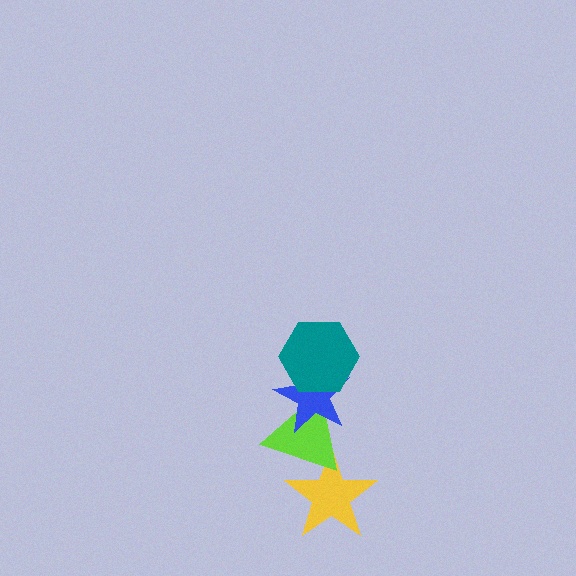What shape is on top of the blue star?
The teal hexagon is on top of the blue star.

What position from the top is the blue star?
The blue star is 2nd from the top.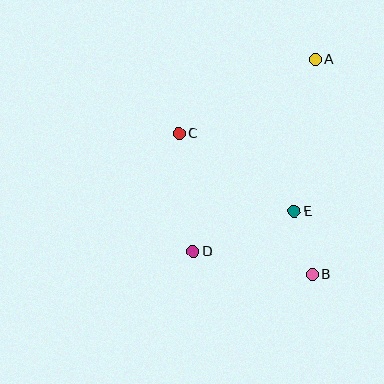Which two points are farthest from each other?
Points A and D are farthest from each other.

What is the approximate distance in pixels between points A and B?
The distance between A and B is approximately 215 pixels.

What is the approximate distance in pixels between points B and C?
The distance between B and C is approximately 194 pixels.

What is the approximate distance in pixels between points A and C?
The distance between A and C is approximately 155 pixels.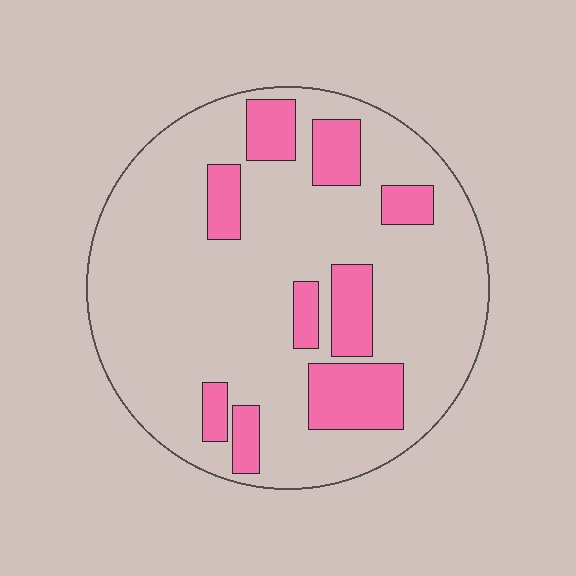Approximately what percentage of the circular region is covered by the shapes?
Approximately 20%.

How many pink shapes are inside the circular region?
9.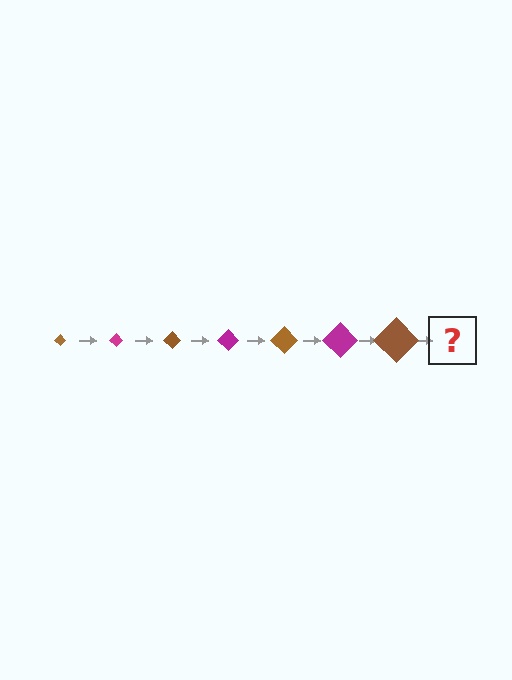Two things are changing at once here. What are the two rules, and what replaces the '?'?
The two rules are that the diamond grows larger each step and the color cycles through brown and magenta. The '?' should be a magenta diamond, larger than the previous one.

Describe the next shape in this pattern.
It should be a magenta diamond, larger than the previous one.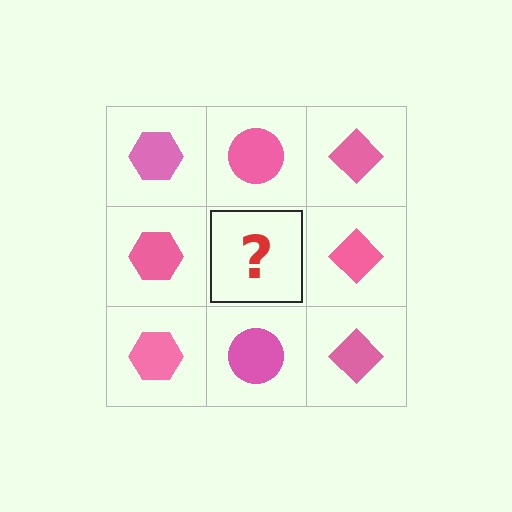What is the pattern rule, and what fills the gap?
The rule is that each column has a consistent shape. The gap should be filled with a pink circle.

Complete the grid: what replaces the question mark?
The question mark should be replaced with a pink circle.